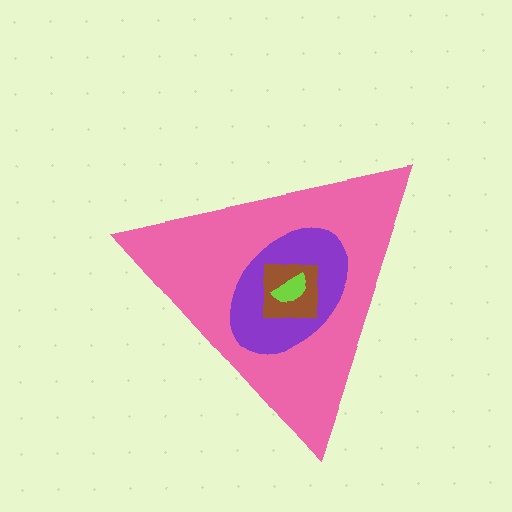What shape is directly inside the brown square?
The lime semicircle.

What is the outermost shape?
The pink triangle.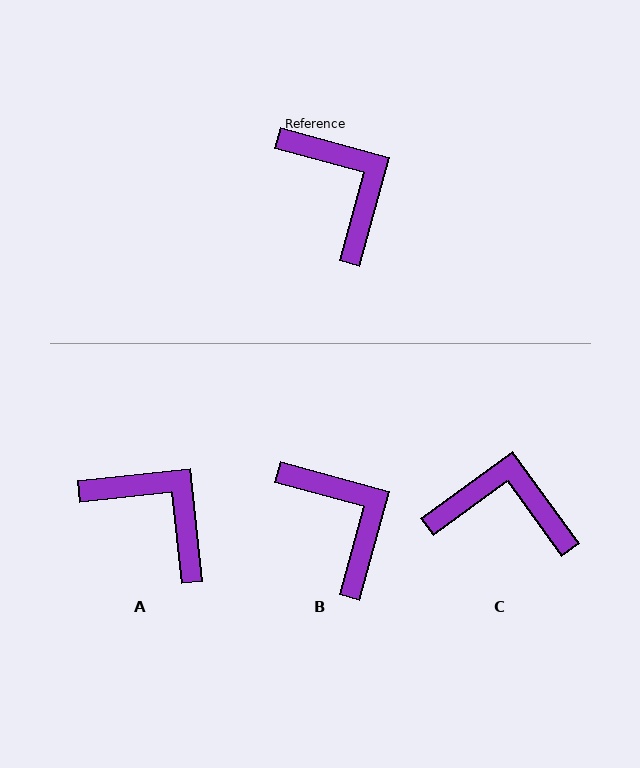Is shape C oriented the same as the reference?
No, it is off by about 51 degrees.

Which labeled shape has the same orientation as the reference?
B.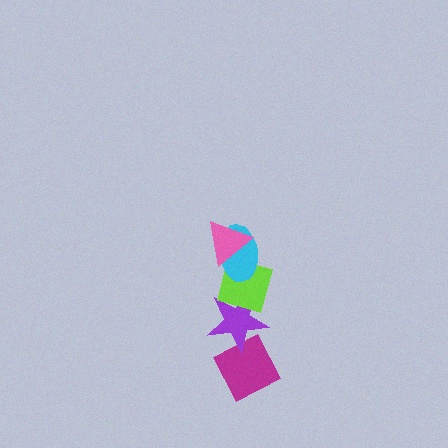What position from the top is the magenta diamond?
The magenta diamond is 5th from the top.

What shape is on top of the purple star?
The lime diamond is on top of the purple star.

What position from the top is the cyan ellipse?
The cyan ellipse is 2nd from the top.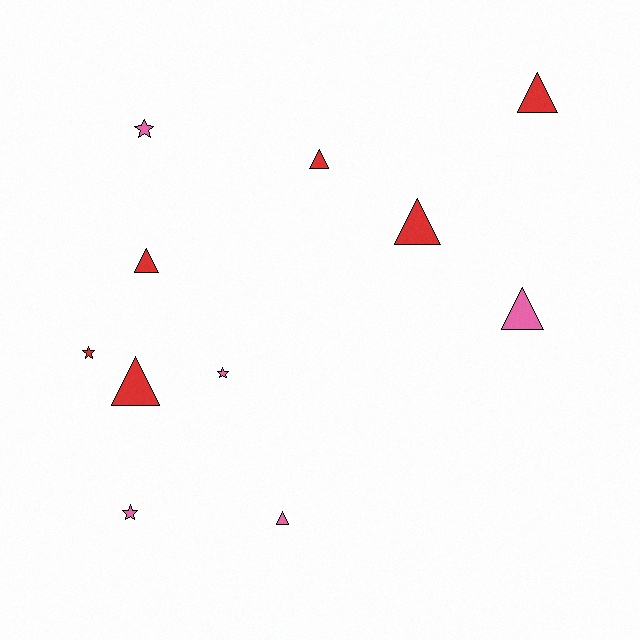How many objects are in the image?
There are 11 objects.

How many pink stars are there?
There are 3 pink stars.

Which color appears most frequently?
Red, with 6 objects.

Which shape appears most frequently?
Triangle, with 7 objects.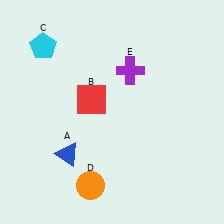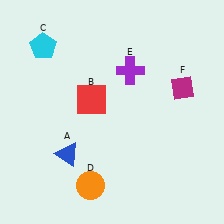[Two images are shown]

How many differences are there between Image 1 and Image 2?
There is 1 difference between the two images.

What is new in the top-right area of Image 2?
A magenta diamond (F) was added in the top-right area of Image 2.